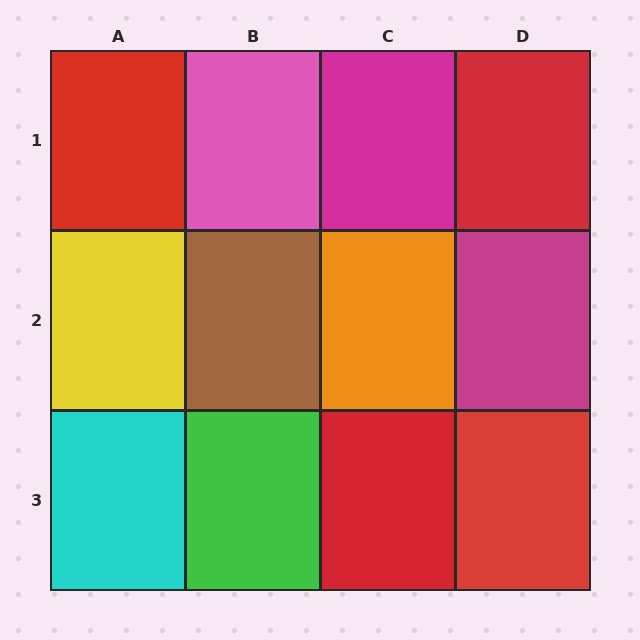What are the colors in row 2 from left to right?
Yellow, brown, orange, magenta.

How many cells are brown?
1 cell is brown.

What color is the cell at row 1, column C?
Magenta.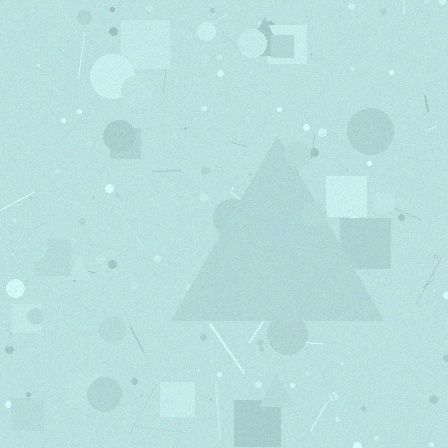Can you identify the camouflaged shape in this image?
The camouflaged shape is a triangle.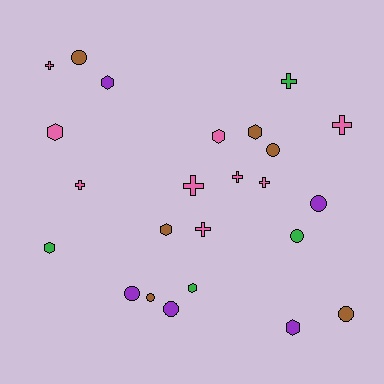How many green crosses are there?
There is 1 green cross.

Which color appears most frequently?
Pink, with 9 objects.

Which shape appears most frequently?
Circle, with 8 objects.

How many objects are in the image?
There are 24 objects.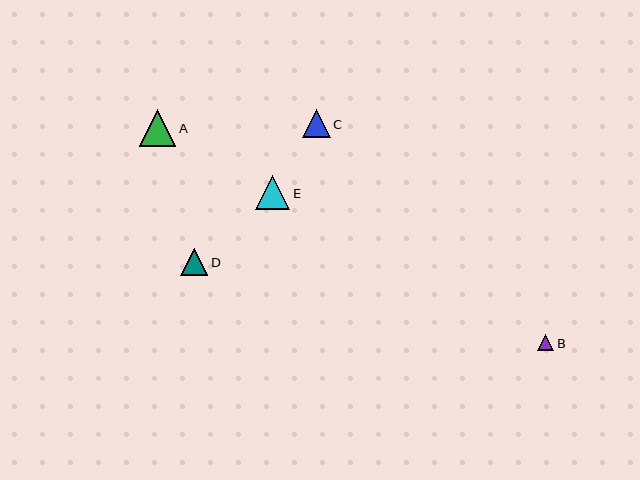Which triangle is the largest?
Triangle A is the largest with a size of approximately 37 pixels.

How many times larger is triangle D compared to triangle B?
Triangle D is approximately 1.8 times the size of triangle B.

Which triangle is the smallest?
Triangle B is the smallest with a size of approximately 16 pixels.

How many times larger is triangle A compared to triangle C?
Triangle A is approximately 1.3 times the size of triangle C.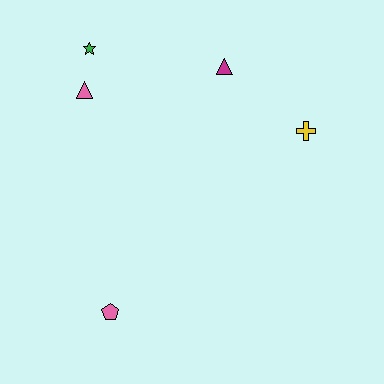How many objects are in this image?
There are 5 objects.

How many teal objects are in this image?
There are no teal objects.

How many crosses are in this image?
There is 1 cross.